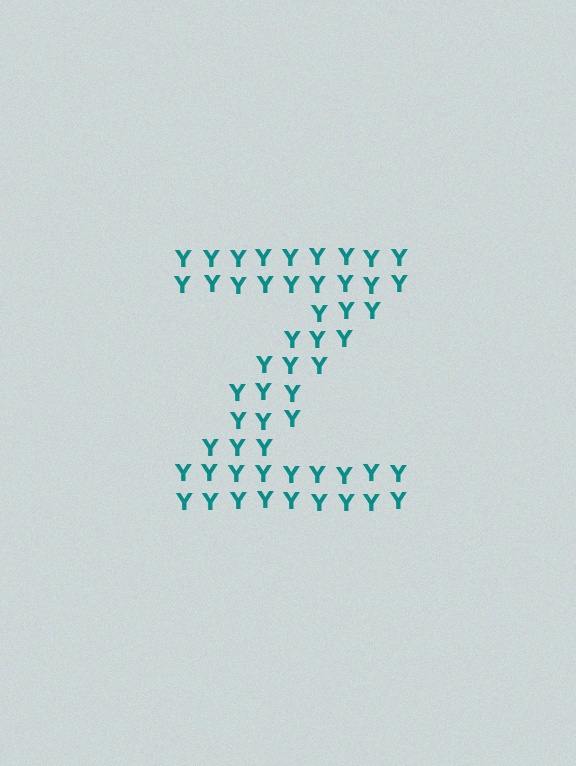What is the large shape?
The large shape is the letter Z.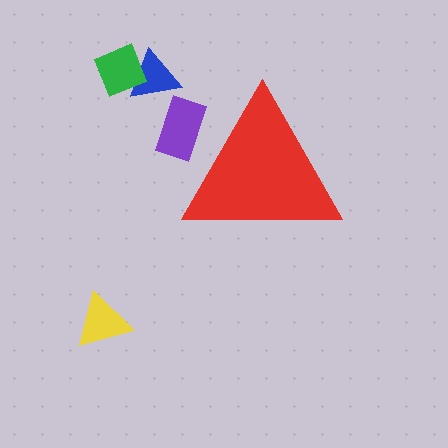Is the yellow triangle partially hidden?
No, the yellow triangle is fully visible.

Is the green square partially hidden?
No, the green square is fully visible.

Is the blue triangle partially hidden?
No, the blue triangle is fully visible.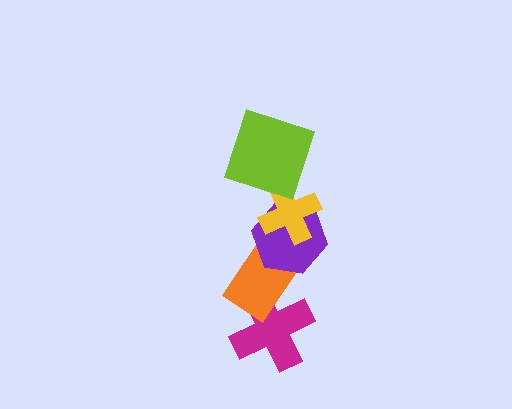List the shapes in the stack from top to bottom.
From top to bottom: the lime square, the yellow cross, the purple hexagon, the orange rectangle, the magenta cross.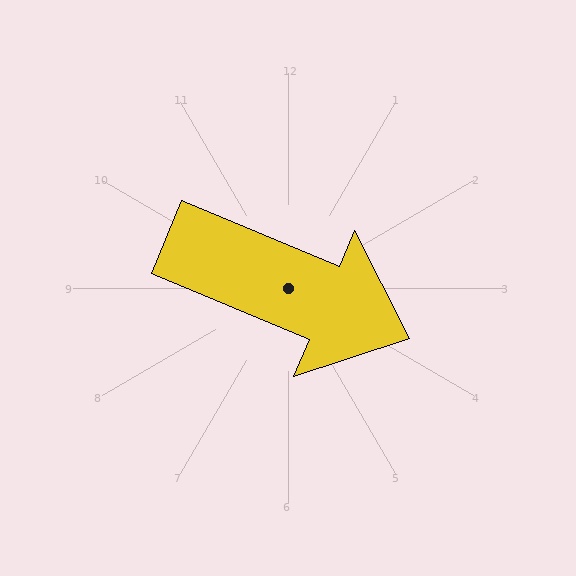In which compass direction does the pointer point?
Southeast.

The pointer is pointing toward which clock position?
Roughly 4 o'clock.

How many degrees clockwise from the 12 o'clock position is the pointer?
Approximately 113 degrees.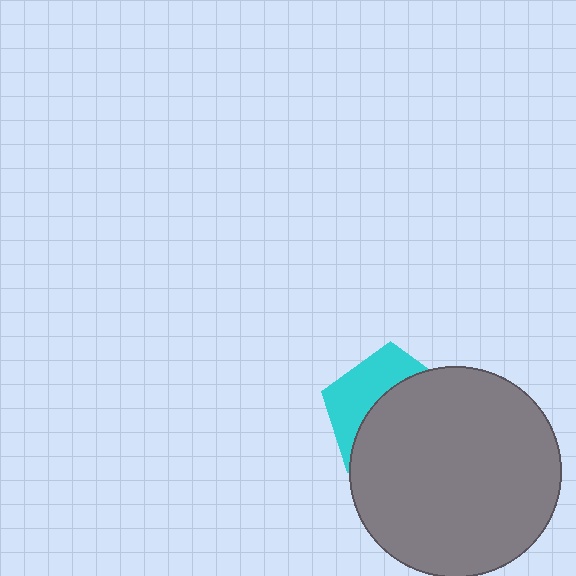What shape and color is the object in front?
The object in front is a gray circle.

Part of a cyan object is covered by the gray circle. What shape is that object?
It is a pentagon.